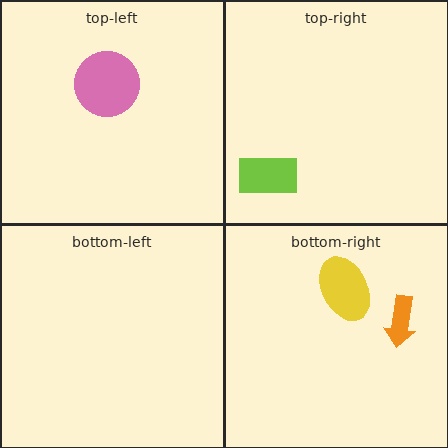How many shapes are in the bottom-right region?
2.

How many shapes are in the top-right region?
1.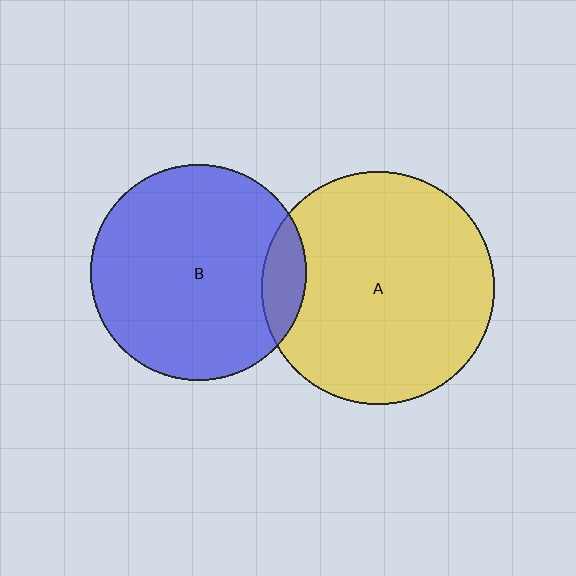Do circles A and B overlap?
Yes.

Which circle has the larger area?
Circle A (yellow).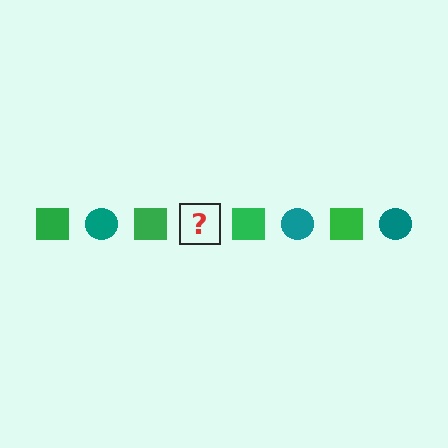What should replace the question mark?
The question mark should be replaced with a teal circle.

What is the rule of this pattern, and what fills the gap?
The rule is that the pattern alternates between green square and teal circle. The gap should be filled with a teal circle.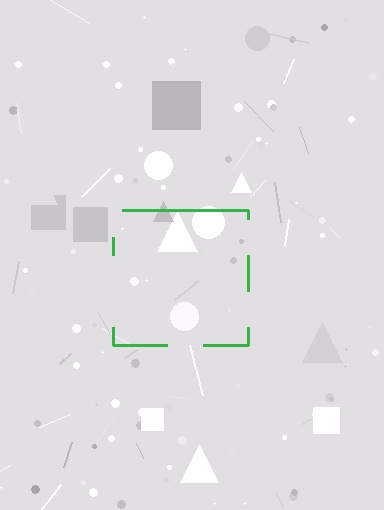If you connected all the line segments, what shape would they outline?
They would outline a square.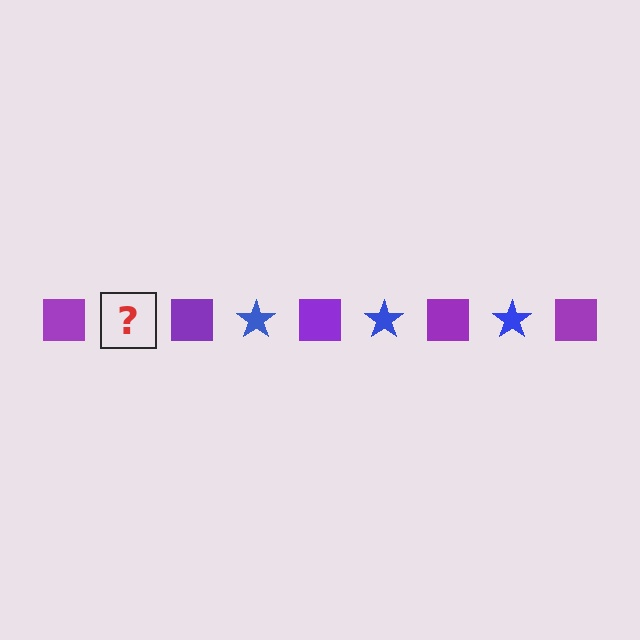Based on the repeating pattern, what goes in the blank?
The blank should be a blue star.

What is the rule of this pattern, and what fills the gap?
The rule is that the pattern alternates between purple square and blue star. The gap should be filled with a blue star.